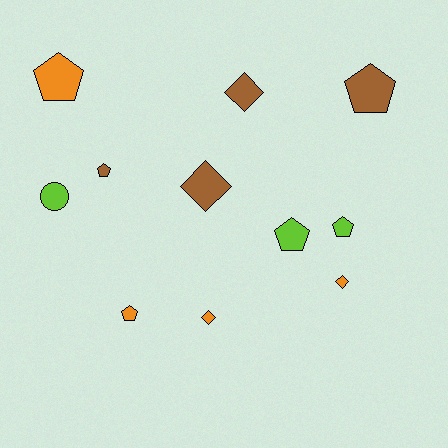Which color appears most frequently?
Orange, with 4 objects.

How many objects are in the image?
There are 11 objects.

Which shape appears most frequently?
Pentagon, with 6 objects.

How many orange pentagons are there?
There are 2 orange pentagons.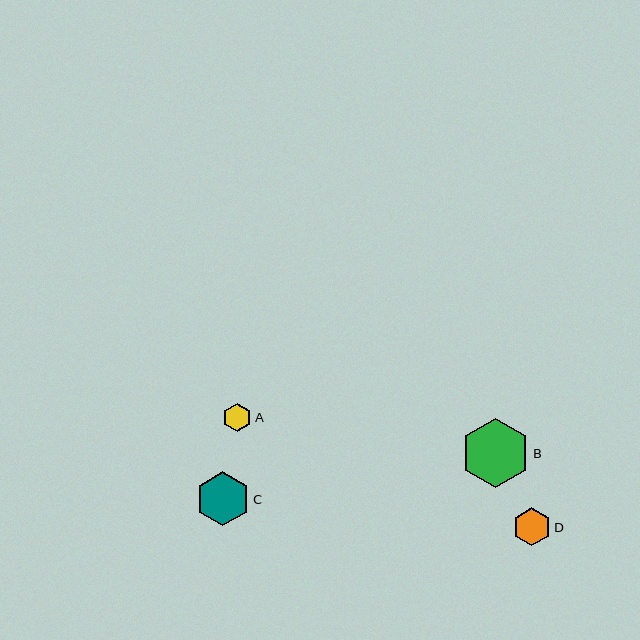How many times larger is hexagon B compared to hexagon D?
Hexagon B is approximately 1.8 times the size of hexagon D.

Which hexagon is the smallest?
Hexagon A is the smallest with a size of approximately 29 pixels.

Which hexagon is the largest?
Hexagon B is the largest with a size of approximately 69 pixels.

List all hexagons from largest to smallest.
From largest to smallest: B, C, D, A.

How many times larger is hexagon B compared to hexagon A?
Hexagon B is approximately 2.4 times the size of hexagon A.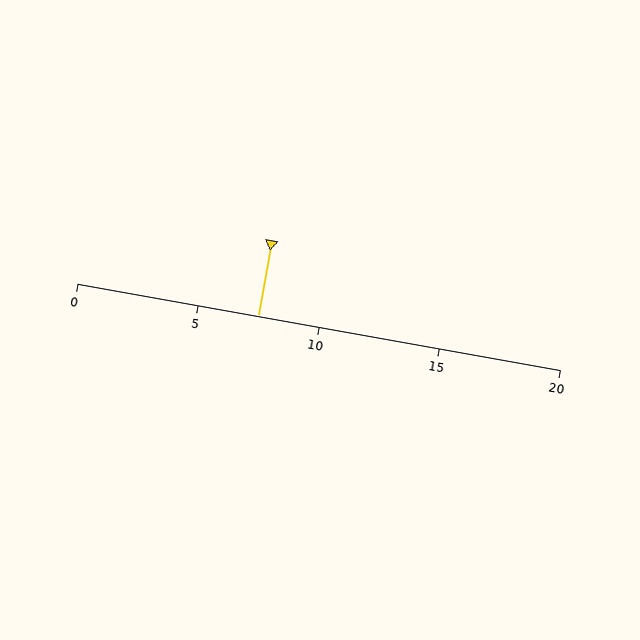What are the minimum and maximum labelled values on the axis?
The axis runs from 0 to 20.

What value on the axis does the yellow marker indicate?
The marker indicates approximately 7.5.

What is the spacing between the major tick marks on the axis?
The major ticks are spaced 5 apart.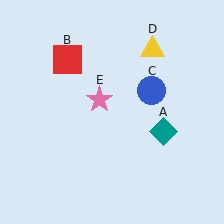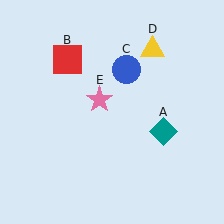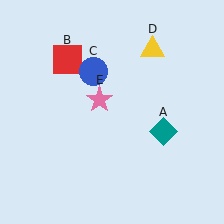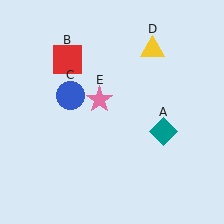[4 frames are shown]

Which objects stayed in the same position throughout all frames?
Teal diamond (object A) and red square (object B) and yellow triangle (object D) and pink star (object E) remained stationary.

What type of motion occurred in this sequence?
The blue circle (object C) rotated counterclockwise around the center of the scene.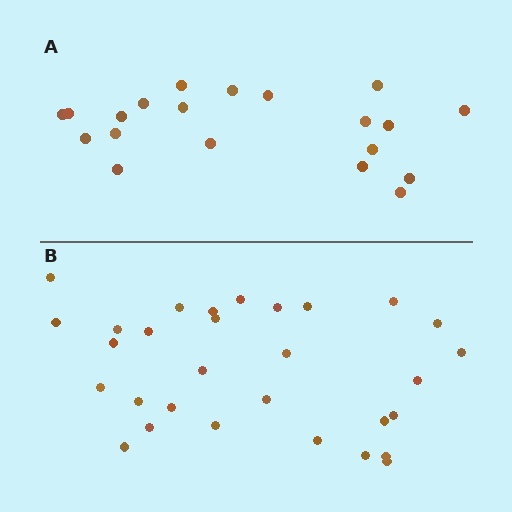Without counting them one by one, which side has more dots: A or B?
Region B (the bottom region) has more dots.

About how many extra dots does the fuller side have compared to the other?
Region B has roughly 10 or so more dots than region A.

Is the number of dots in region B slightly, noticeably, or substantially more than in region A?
Region B has substantially more. The ratio is roughly 1.5 to 1.